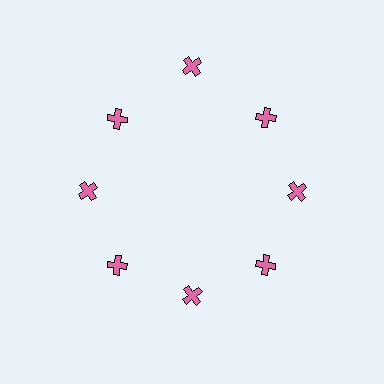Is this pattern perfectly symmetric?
No. The 8 pink crosses are arranged in a ring, but one element near the 12 o'clock position is pushed outward from the center, breaking the 8-fold rotational symmetry.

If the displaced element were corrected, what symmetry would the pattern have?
It would have 8-fold rotational symmetry — the pattern would map onto itself every 45 degrees.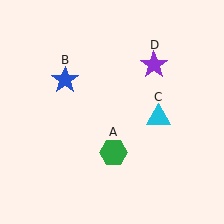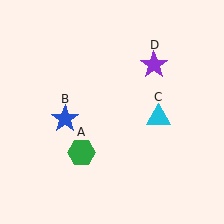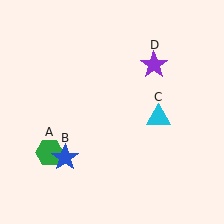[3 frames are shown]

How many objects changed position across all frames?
2 objects changed position: green hexagon (object A), blue star (object B).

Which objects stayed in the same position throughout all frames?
Cyan triangle (object C) and purple star (object D) remained stationary.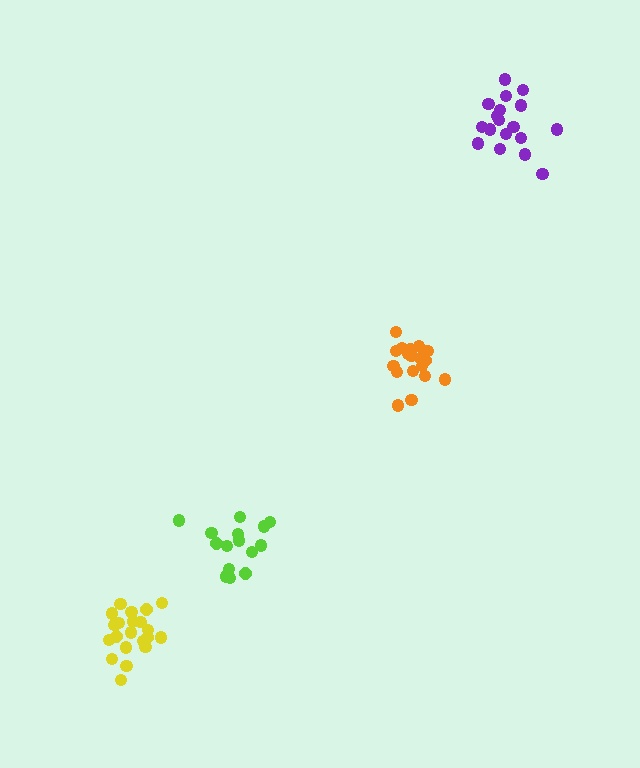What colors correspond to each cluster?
The clusters are colored: lime, yellow, orange, purple.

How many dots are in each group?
Group 1: 15 dots, Group 2: 21 dots, Group 3: 19 dots, Group 4: 18 dots (73 total).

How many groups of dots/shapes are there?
There are 4 groups.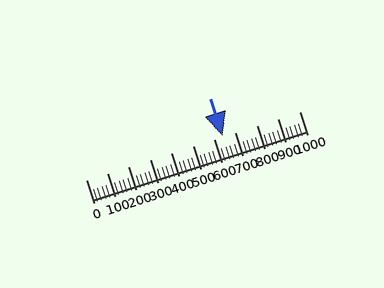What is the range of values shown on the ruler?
The ruler shows values from 0 to 1000.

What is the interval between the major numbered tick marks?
The major tick marks are spaced 100 units apart.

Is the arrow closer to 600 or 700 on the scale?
The arrow is closer to 600.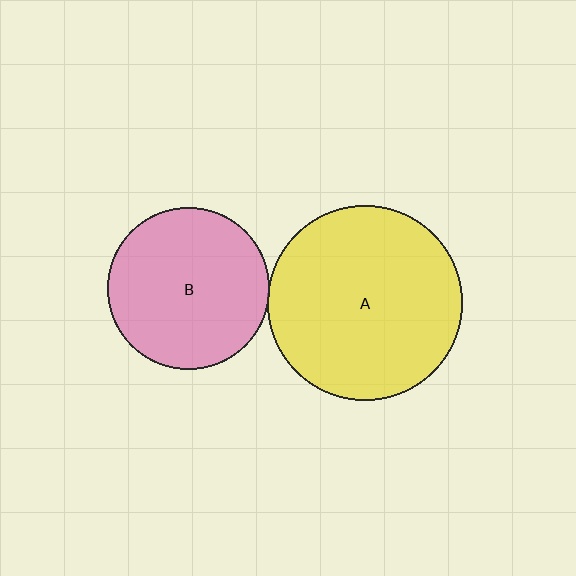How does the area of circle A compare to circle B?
Approximately 1.4 times.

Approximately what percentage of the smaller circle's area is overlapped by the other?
Approximately 5%.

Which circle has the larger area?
Circle A (yellow).